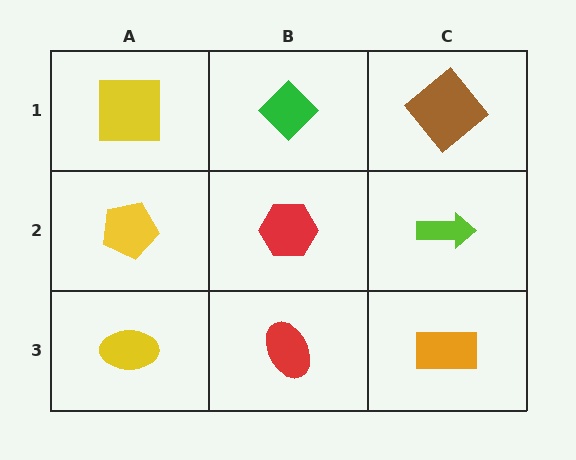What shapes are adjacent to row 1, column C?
A lime arrow (row 2, column C), a green diamond (row 1, column B).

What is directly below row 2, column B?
A red ellipse.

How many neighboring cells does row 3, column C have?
2.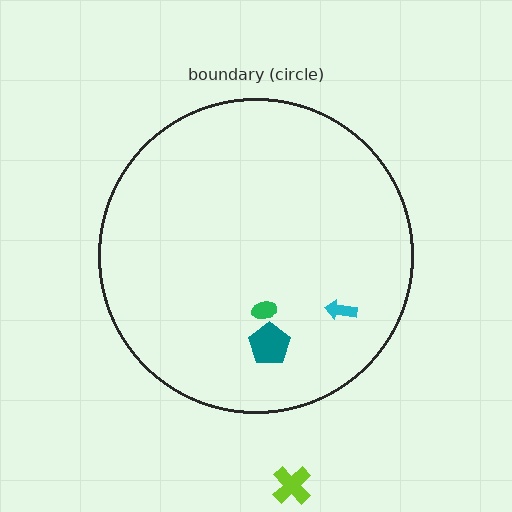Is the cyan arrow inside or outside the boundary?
Inside.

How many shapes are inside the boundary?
3 inside, 1 outside.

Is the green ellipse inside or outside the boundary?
Inside.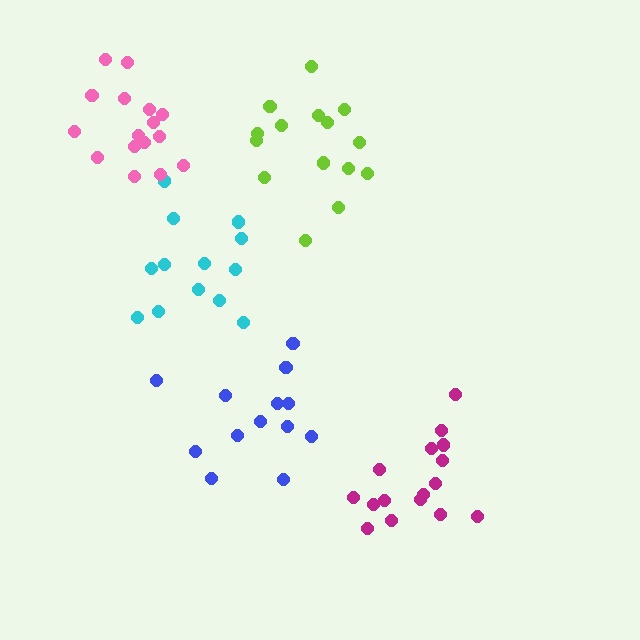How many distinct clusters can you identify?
There are 5 distinct clusters.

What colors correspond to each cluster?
The clusters are colored: magenta, cyan, blue, pink, lime.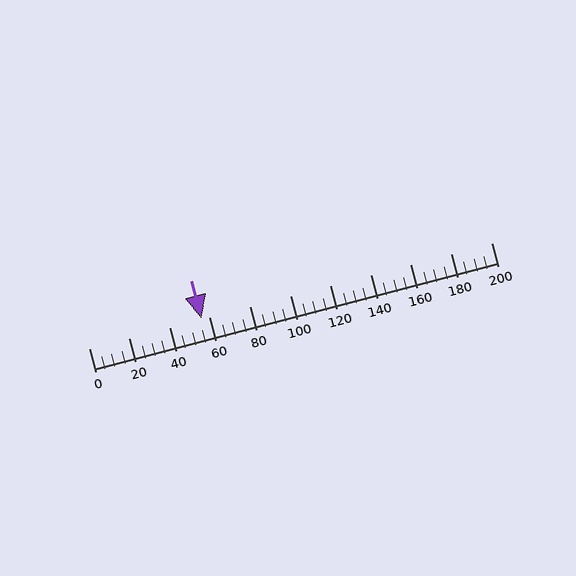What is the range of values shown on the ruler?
The ruler shows values from 0 to 200.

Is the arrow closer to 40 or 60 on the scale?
The arrow is closer to 60.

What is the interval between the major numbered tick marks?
The major tick marks are spaced 20 units apart.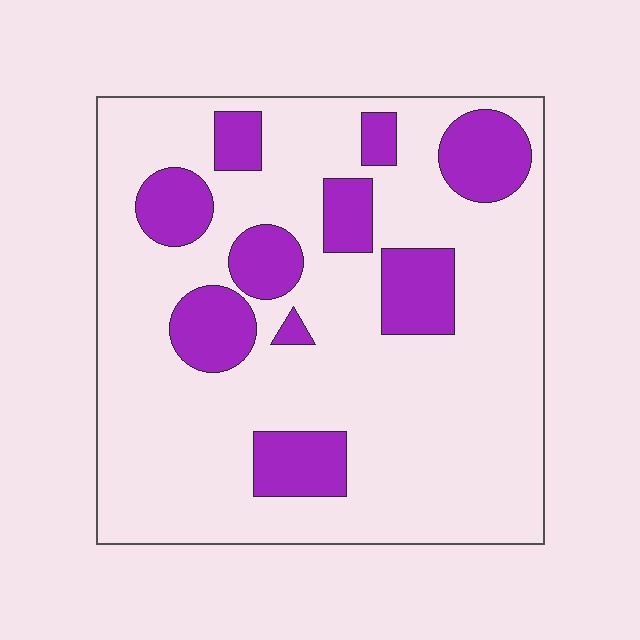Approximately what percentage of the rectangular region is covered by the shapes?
Approximately 20%.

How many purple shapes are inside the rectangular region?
10.